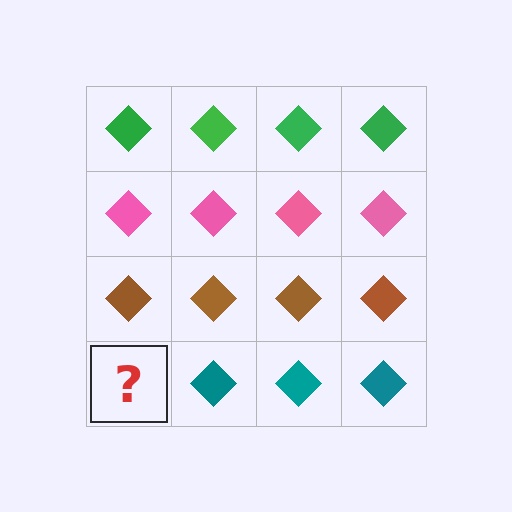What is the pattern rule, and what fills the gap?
The rule is that each row has a consistent color. The gap should be filled with a teal diamond.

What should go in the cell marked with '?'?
The missing cell should contain a teal diamond.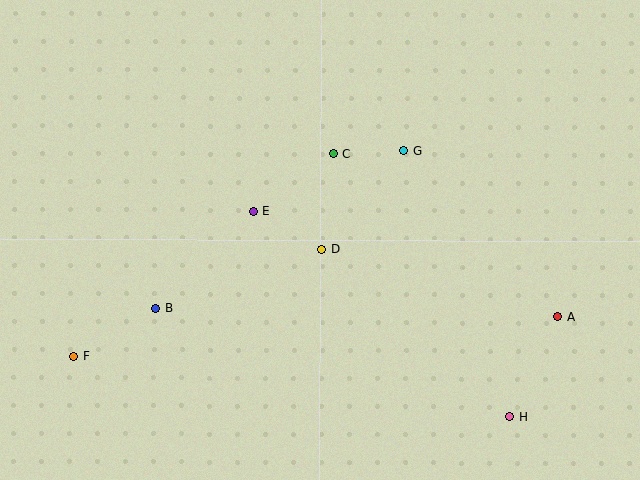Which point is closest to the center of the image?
Point D at (322, 249) is closest to the center.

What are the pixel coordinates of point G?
Point G is at (404, 151).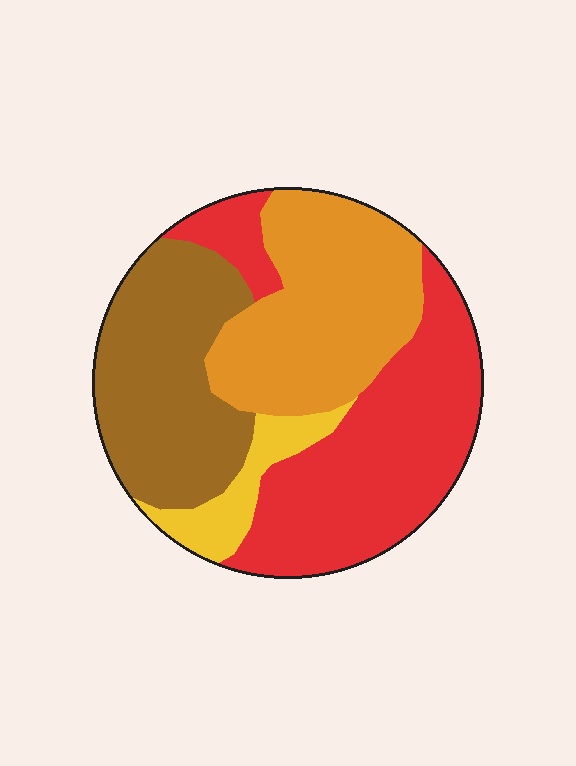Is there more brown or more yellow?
Brown.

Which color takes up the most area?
Red, at roughly 35%.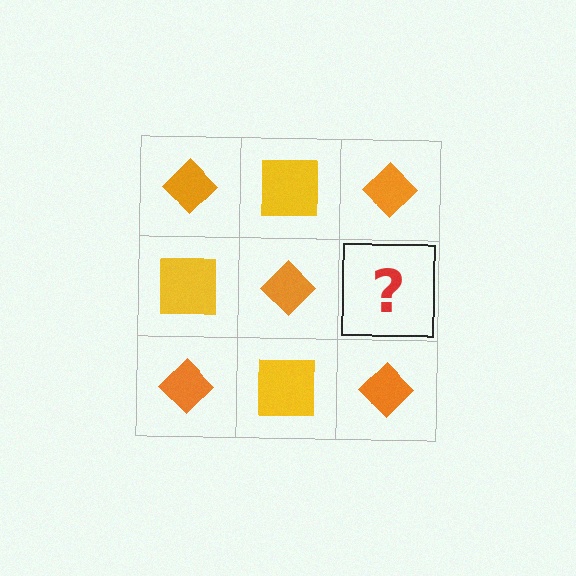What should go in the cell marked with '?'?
The missing cell should contain a yellow square.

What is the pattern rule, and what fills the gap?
The rule is that it alternates orange diamond and yellow square in a checkerboard pattern. The gap should be filled with a yellow square.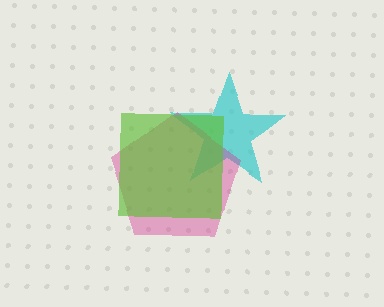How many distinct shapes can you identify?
There are 3 distinct shapes: a cyan star, a magenta pentagon, a lime square.